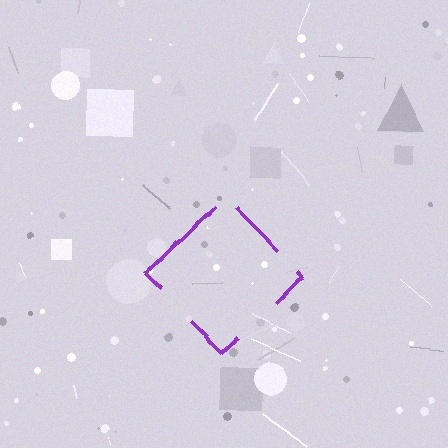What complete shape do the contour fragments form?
The contour fragments form a diamond.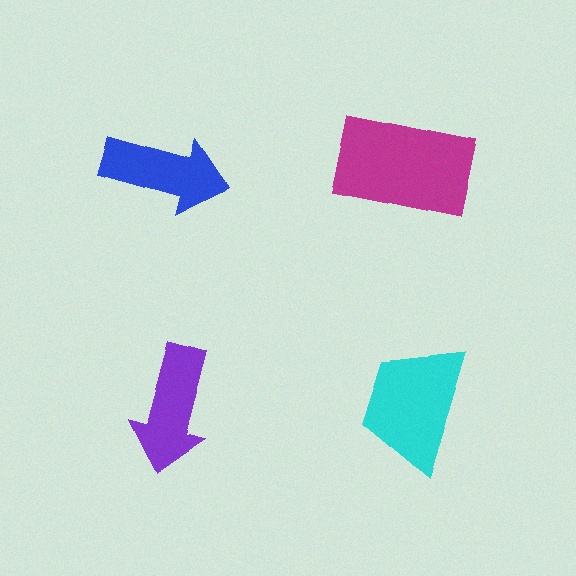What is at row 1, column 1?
A blue arrow.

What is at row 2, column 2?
A cyan trapezoid.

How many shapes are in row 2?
2 shapes.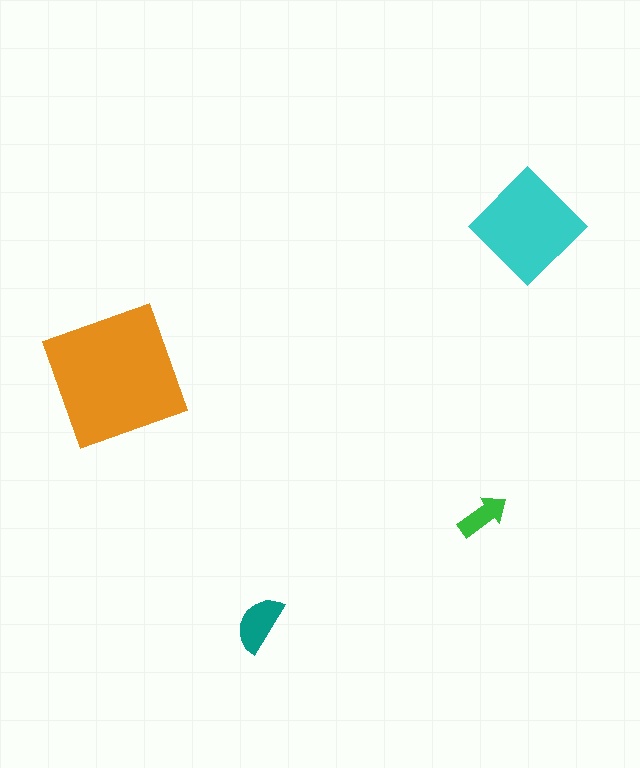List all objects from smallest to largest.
The green arrow, the teal semicircle, the cyan diamond, the orange square.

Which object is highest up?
The cyan diamond is topmost.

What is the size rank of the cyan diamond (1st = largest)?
2nd.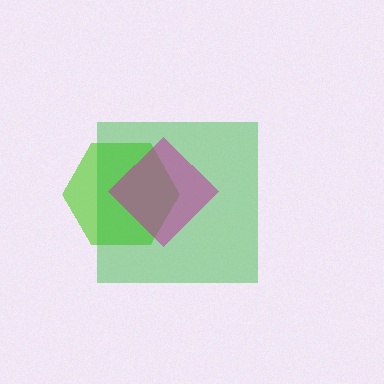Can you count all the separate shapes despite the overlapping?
Yes, there are 3 separate shapes.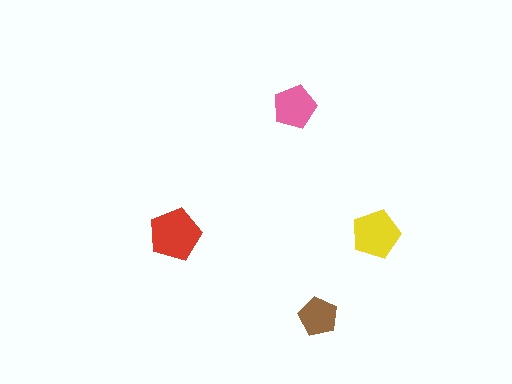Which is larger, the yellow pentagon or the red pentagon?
The red one.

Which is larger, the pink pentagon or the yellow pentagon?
The yellow one.